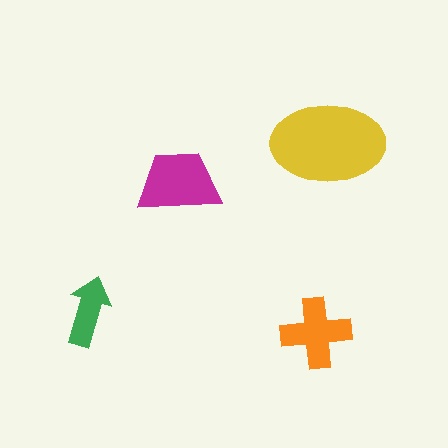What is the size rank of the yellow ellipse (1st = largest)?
1st.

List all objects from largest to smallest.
The yellow ellipse, the magenta trapezoid, the orange cross, the green arrow.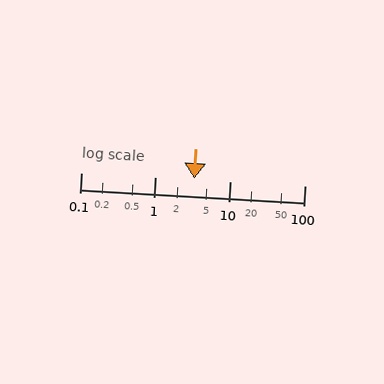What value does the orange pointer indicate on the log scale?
The pointer indicates approximately 3.3.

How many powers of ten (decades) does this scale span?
The scale spans 3 decades, from 0.1 to 100.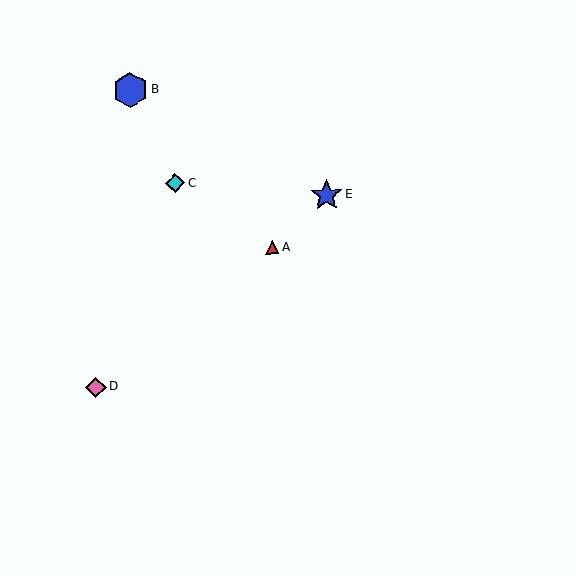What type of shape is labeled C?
Shape C is a cyan diamond.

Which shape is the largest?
The blue hexagon (labeled B) is the largest.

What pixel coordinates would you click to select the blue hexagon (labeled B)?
Click at (130, 90) to select the blue hexagon B.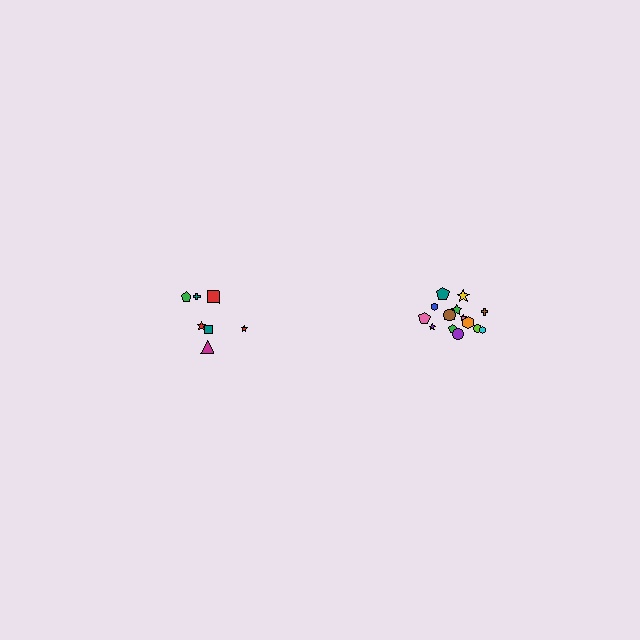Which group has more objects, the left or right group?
The right group.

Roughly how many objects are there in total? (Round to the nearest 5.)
Roughly 20 objects in total.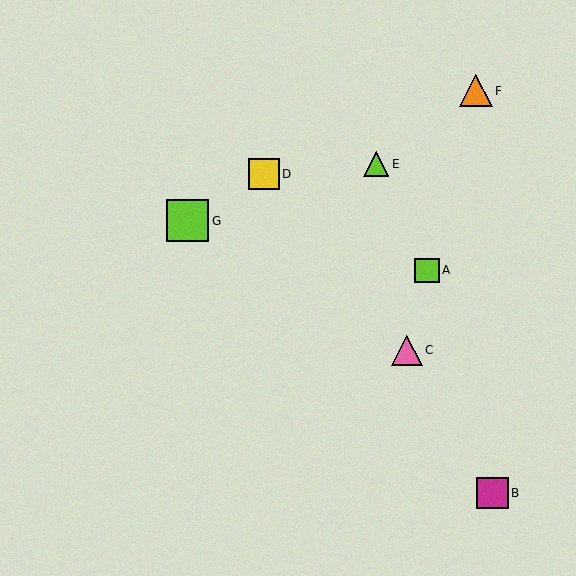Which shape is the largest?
The lime square (labeled G) is the largest.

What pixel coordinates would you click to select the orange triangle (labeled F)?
Click at (476, 91) to select the orange triangle F.